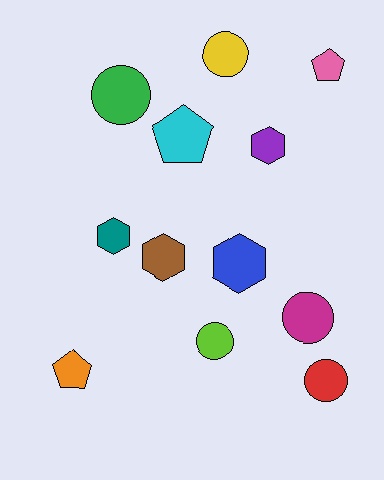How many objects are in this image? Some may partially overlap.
There are 12 objects.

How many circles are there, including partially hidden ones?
There are 5 circles.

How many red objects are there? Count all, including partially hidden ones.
There is 1 red object.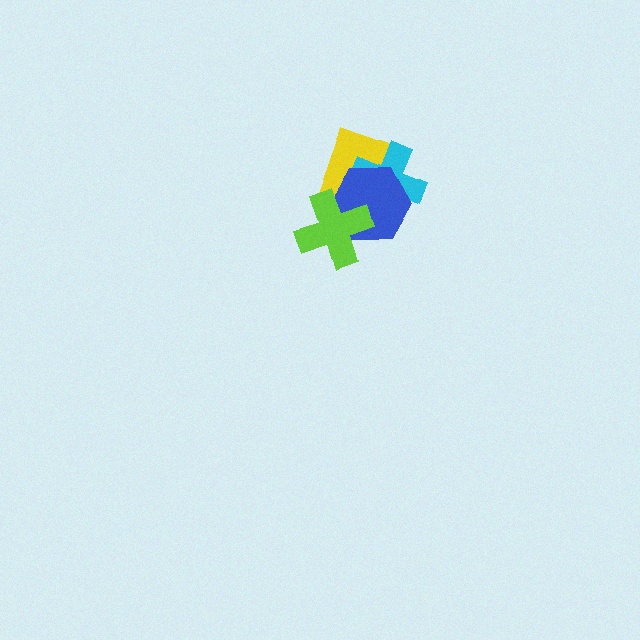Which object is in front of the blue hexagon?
The lime cross is in front of the blue hexagon.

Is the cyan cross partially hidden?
Yes, it is partially covered by another shape.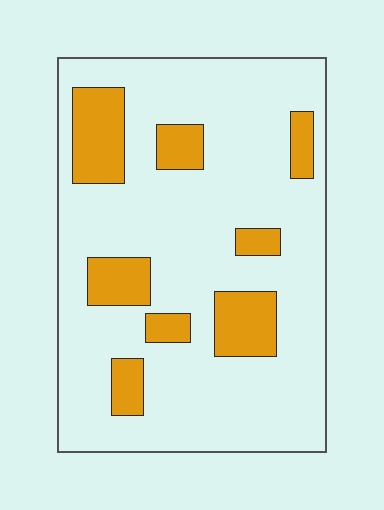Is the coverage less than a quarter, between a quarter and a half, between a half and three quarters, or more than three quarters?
Less than a quarter.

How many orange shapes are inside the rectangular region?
8.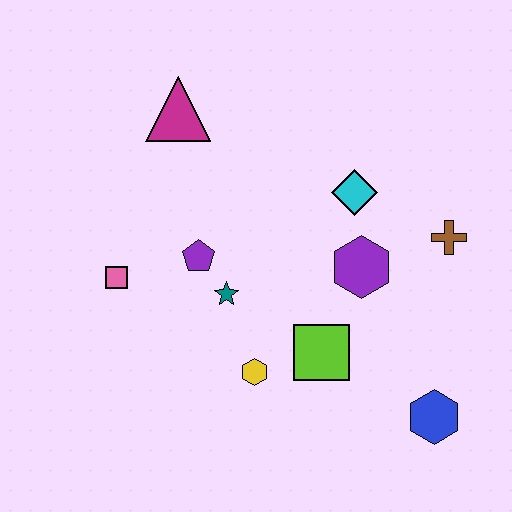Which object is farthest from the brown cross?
The pink square is farthest from the brown cross.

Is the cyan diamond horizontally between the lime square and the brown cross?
Yes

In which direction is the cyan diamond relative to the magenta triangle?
The cyan diamond is to the right of the magenta triangle.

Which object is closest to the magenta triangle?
The purple pentagon is closest to the magenta triangle.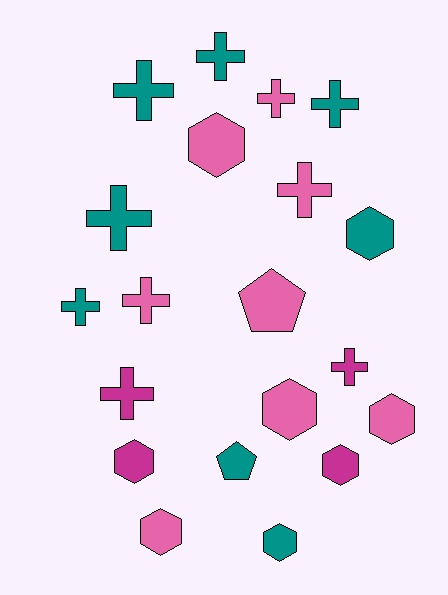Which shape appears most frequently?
Cross, with 10 objects.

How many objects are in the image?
There are 20 objects.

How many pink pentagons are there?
There is 1 pink pentagon.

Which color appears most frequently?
Pink, with 8 objects.